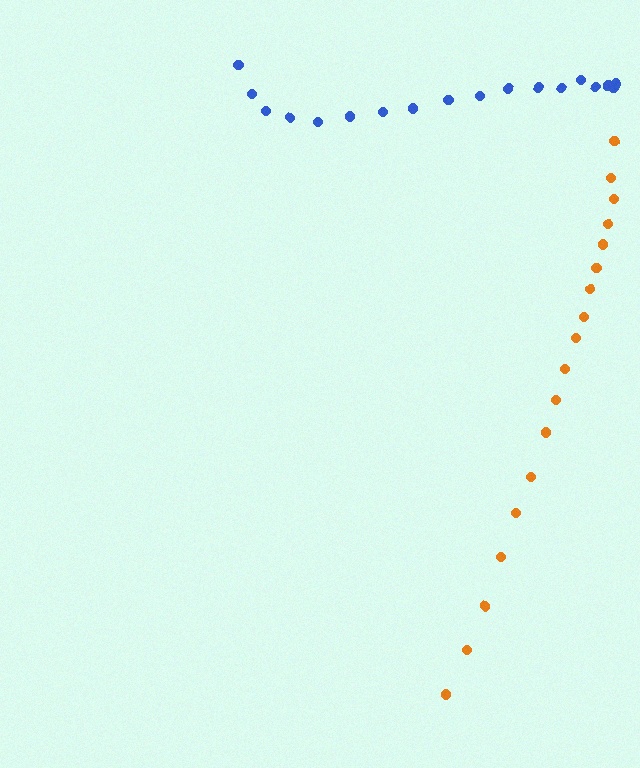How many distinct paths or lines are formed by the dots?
There are 2 distinct paths.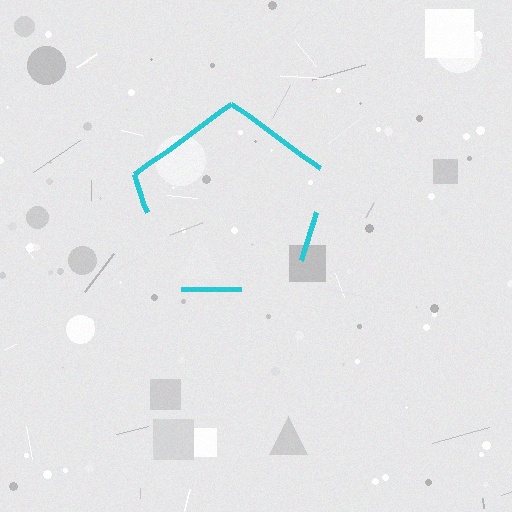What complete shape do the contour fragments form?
The contour fragments form a pentagon.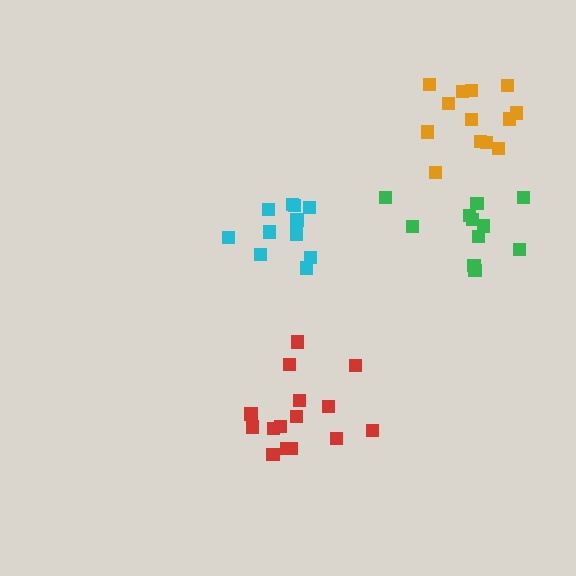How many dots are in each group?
Group 1: 15 dots, Group 2: 11 dots, Group 3: 11 dots, Group 4: 13 dots (50 total).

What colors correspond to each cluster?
The clusters are colored: red, green, cyan, orange.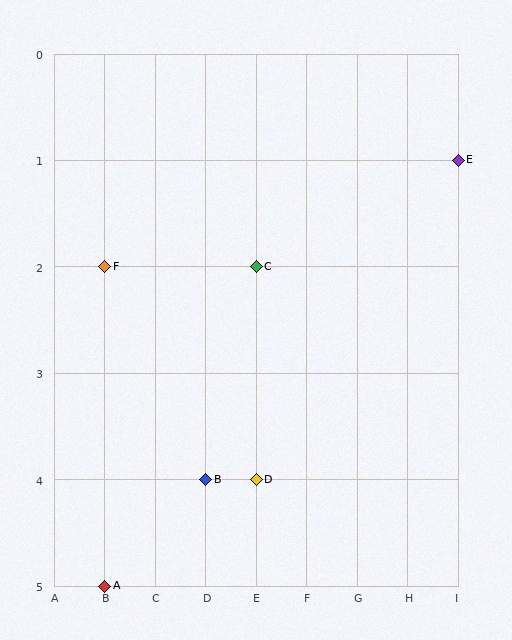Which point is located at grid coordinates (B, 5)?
Point A is at (B, 5).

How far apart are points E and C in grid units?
Points E and C are 4 columns and 1 row apart (about 4.1 grid units diagonally).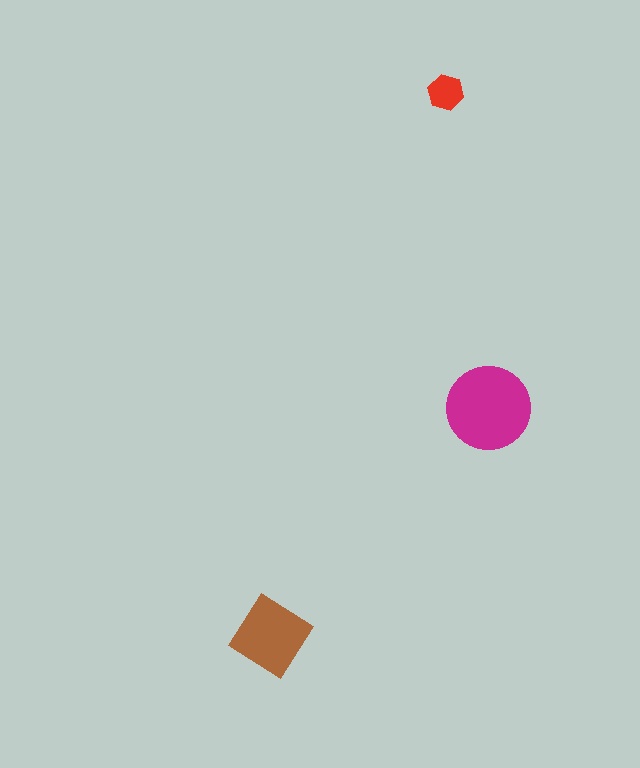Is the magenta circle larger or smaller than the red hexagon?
Larger.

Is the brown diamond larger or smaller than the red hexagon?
Larger.